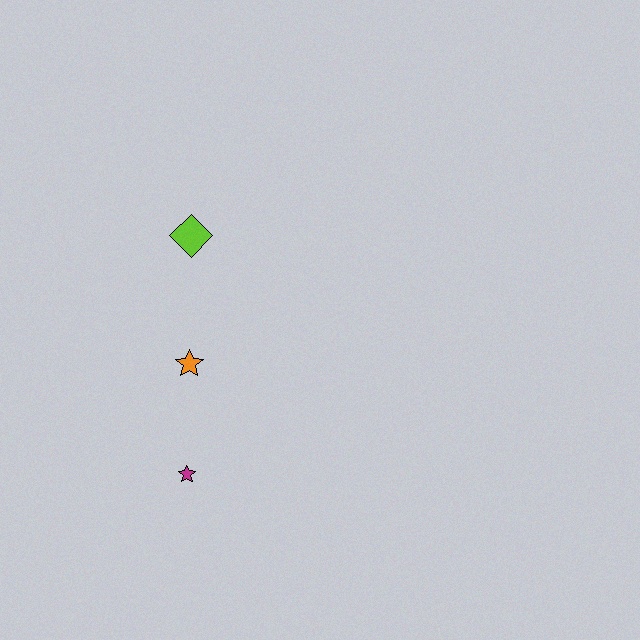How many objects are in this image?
There are 3 objects.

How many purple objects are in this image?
There are no purple objects.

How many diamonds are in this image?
There is 1 diamond.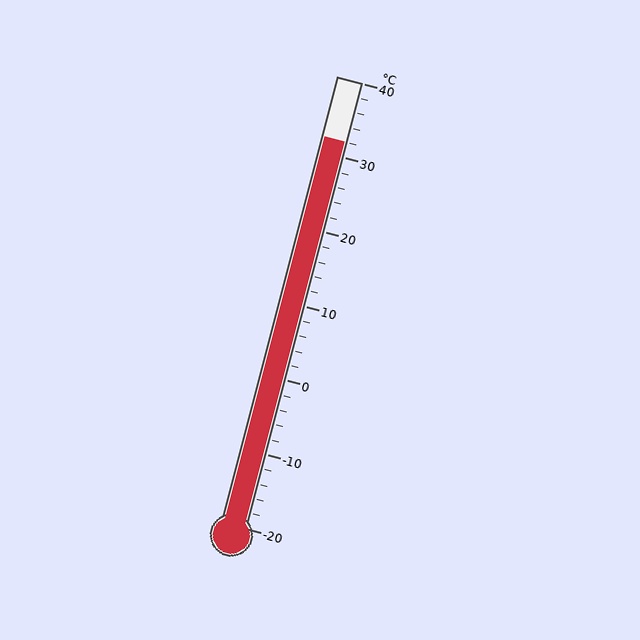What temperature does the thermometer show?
The thermometer shows approximately 32°C.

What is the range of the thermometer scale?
The thermometer scale ranges from -20°C to 40°C.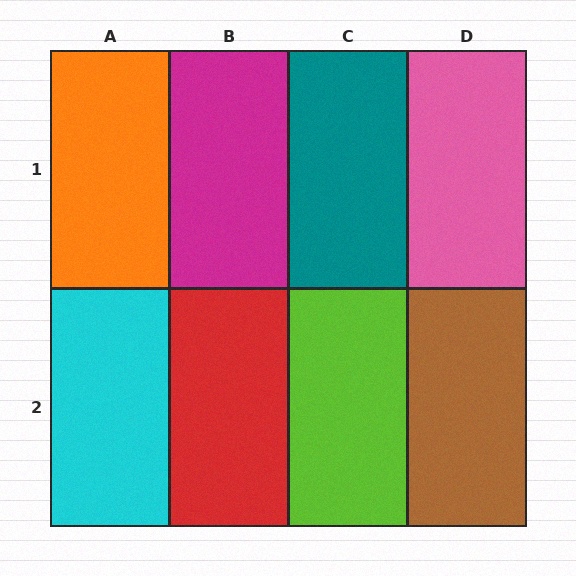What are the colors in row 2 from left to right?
Cyan, red, lime, brown.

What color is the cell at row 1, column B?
Magenta.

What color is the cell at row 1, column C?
Teal.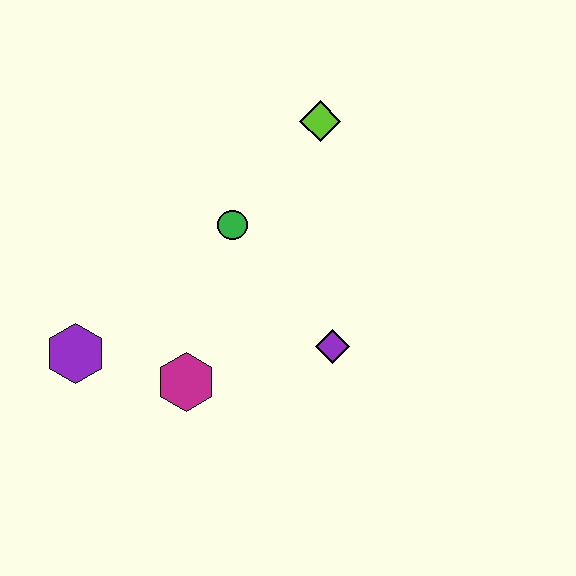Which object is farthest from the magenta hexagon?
The lime diamond is farthest from the magenta hexagon.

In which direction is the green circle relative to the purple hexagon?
The green circle is to the right of the purple hexagon.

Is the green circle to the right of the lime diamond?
No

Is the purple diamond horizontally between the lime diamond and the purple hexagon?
No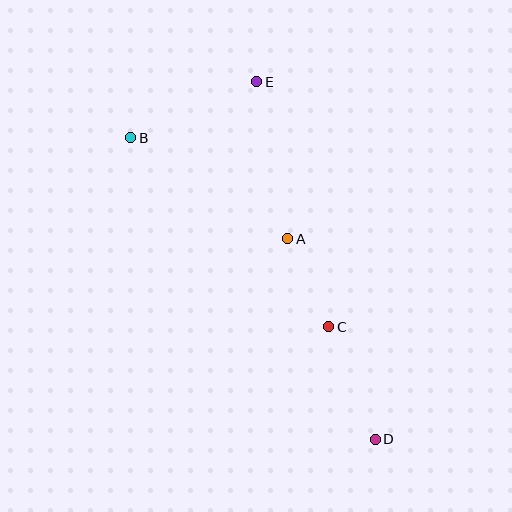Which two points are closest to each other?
Points A and C are closest to each other.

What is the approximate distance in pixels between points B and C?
The distance between B and C is approximately 274 pixels.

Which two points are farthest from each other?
Points B and D are farthest from each other.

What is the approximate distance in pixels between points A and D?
The distance between A and D is approximately 219 pixels.